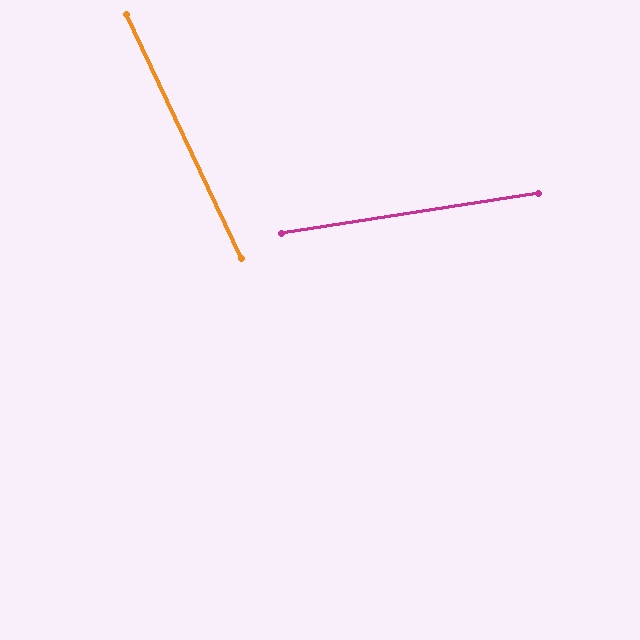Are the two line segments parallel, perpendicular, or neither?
Neither parallel nor perpendicular — they differ by about 74°.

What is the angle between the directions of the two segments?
Approximately 74 degrees.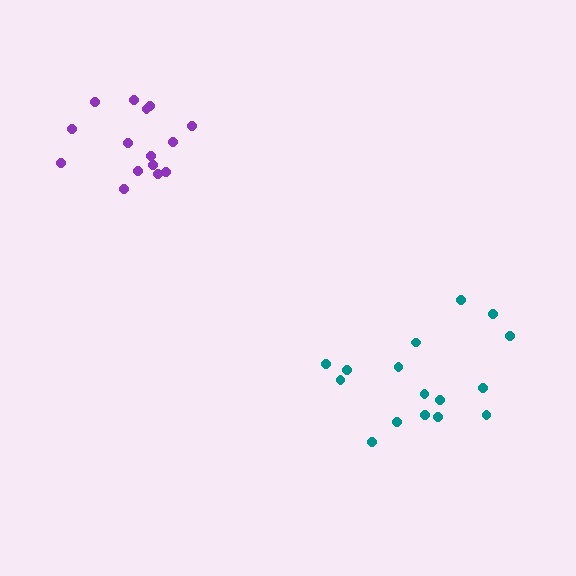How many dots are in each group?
Group 1: 16 dots, Group 2: 15 dots (31 total).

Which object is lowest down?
The teal cluster is bottommost.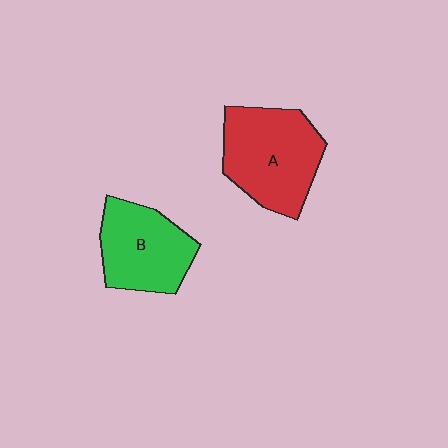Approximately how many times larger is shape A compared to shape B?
Approximately 1.2 times.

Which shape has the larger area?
Shape A (red).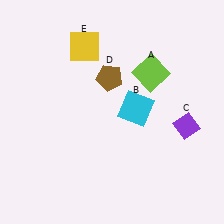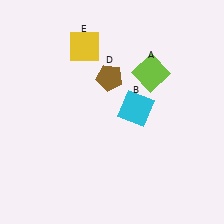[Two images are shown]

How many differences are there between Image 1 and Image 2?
There is 1 difference between the two images.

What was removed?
The purple diamond (C) was removed in Image 2.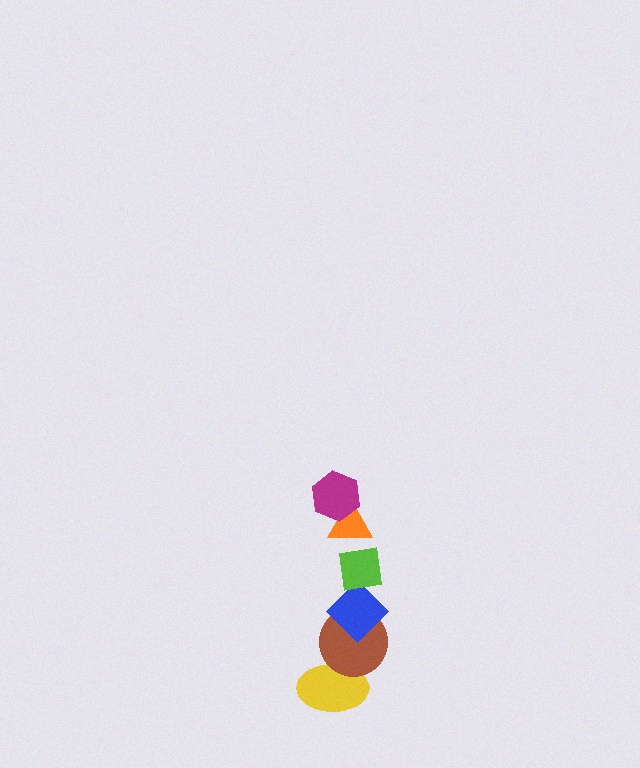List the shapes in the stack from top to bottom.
From top to bottom: the magenta hexagon, the orange triangle, the lime square, the blue diamond, the brown circle, the yellow ellipse.